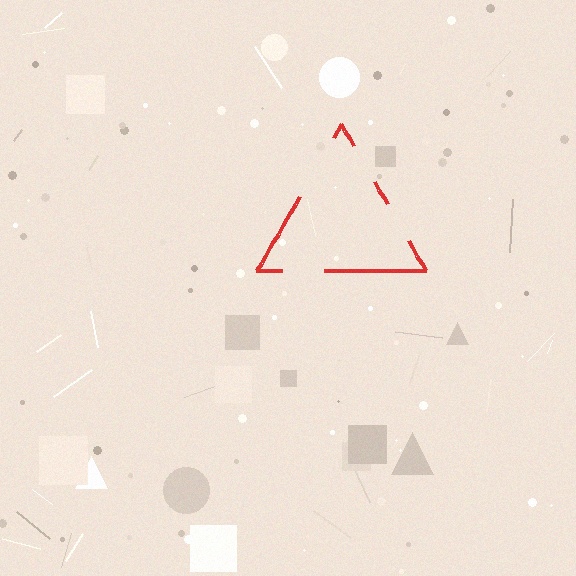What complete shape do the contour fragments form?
The contour fragments form a triangle.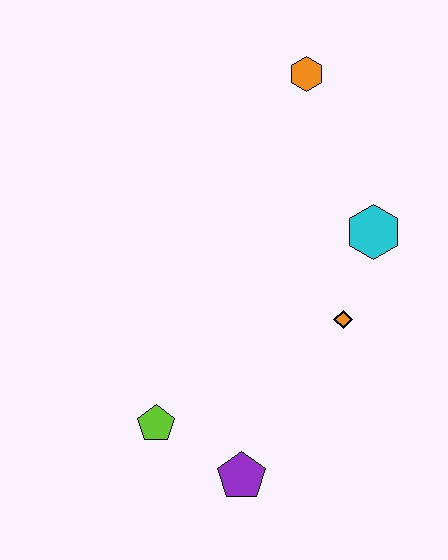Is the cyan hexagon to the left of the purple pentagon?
No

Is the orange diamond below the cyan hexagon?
Yes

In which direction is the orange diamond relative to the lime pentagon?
The orange diamond is to the right of the lime pentagon.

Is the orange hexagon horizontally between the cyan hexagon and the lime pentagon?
Yes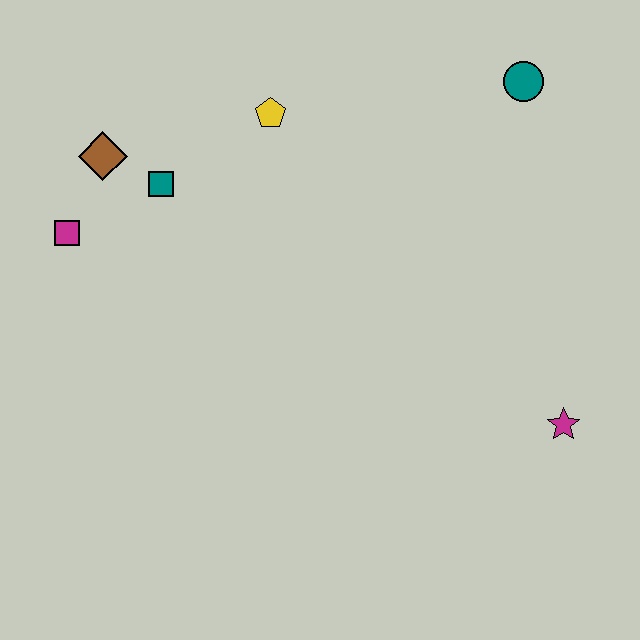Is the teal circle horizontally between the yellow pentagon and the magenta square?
No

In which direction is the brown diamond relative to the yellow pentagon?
The brown diamond is to the left of the yellow pentagon.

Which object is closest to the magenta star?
The teal circle is closest to the magenta star.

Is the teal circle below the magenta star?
No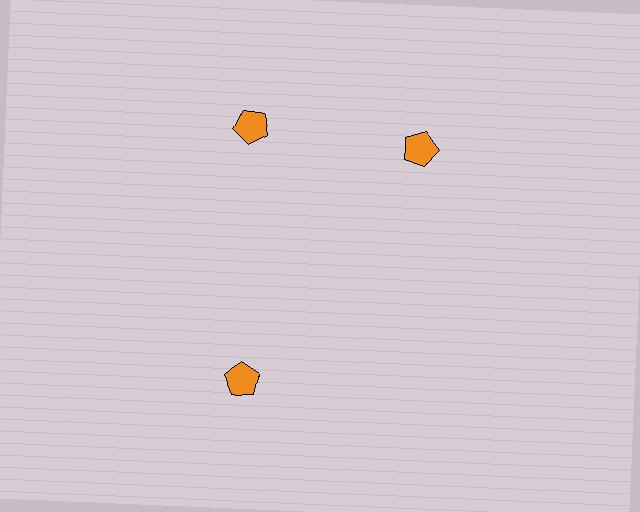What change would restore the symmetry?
The symmetry would be restored by rotating it back into even spacing with its neighbors so that all 3 pentagons sit at equal angles and equal distance from the center.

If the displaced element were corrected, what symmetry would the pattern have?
It would have 3-fold rotational symmetry — the pattern would map onto itself every 120 degrees.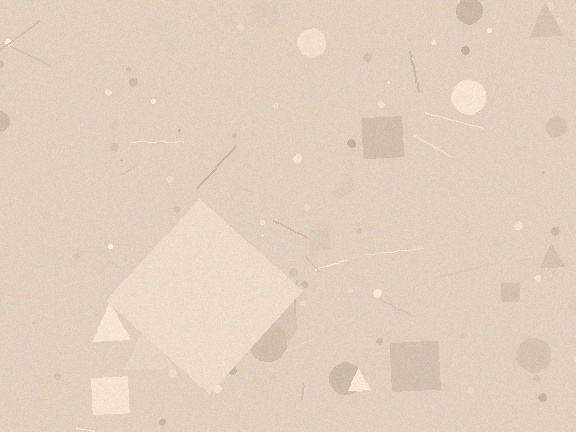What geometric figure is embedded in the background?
A diamond is embedded in the background.